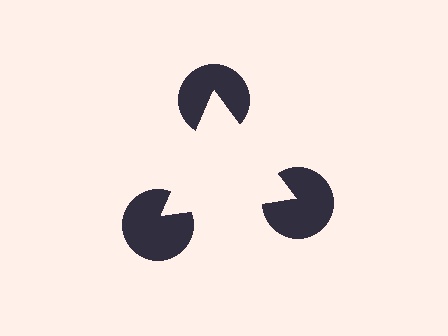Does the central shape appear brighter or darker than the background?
It typically appears slightly brighter than the background, even though no actual brightness change is drawn.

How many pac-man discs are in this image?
There are 3 — one at each vertex of the illusory triangle.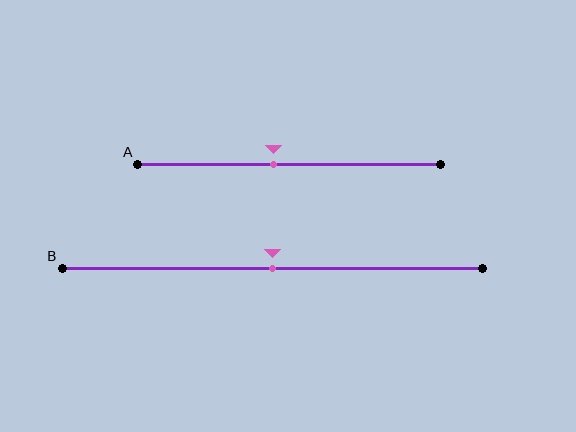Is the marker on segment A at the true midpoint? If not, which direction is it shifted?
No, the marker on segment A is shifted to the left by about 5% of the segment length.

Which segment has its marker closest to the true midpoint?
Segment B has its marker closest to the true midpoint.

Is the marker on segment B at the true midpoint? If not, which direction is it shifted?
Yes, the marker on segment B is at the true midpoint.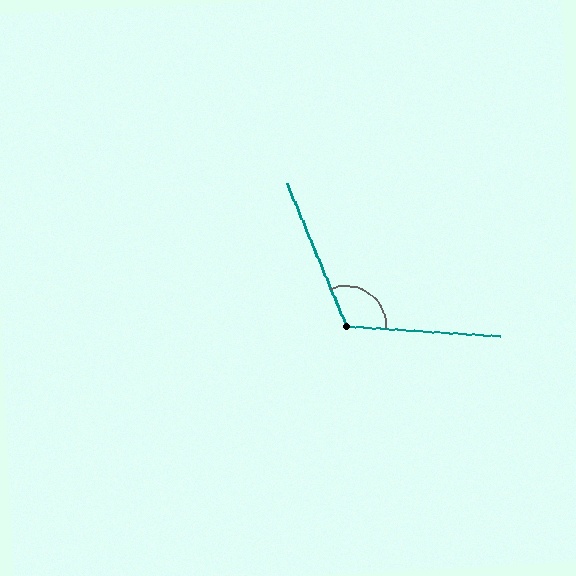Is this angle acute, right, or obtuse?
It is obtuse.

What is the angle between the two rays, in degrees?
Approximately 116 degrees.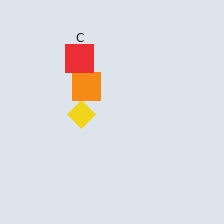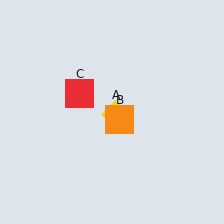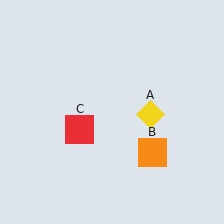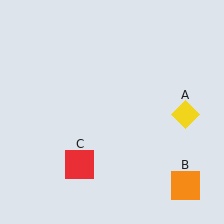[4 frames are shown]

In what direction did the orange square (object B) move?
The orange square (object B) moved down and to the right.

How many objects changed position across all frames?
3 objects changed position: yellow diamond (object A), orange square (object B), red square (object C).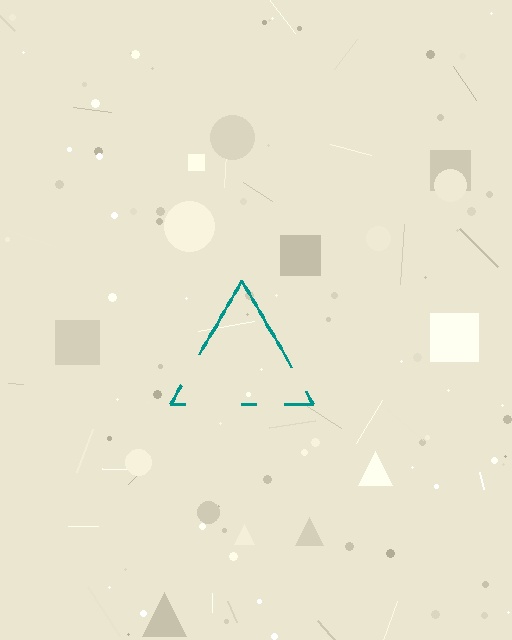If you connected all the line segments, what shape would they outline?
They would outline a triangle.